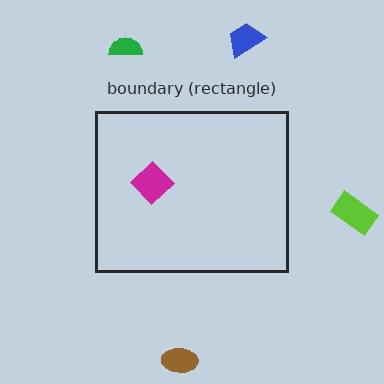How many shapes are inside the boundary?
1 inside, 4 outside.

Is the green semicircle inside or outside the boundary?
Outside.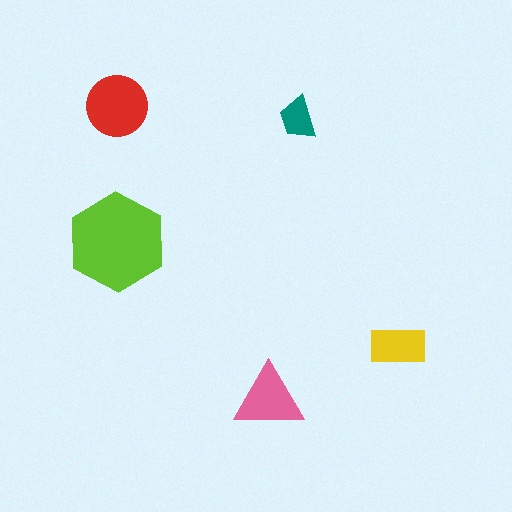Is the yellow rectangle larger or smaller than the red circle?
Smaller.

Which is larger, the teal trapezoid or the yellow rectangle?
The yellow rectangle.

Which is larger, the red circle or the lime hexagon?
The lime hexagon.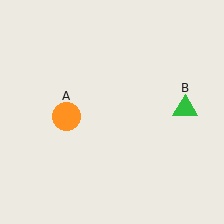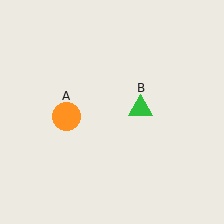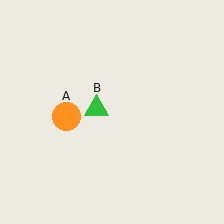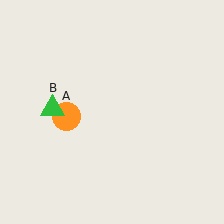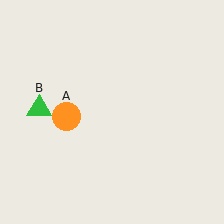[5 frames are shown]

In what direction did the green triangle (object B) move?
The green triangle (object B) moved left.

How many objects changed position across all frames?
1 object changed position: green triangle (object B).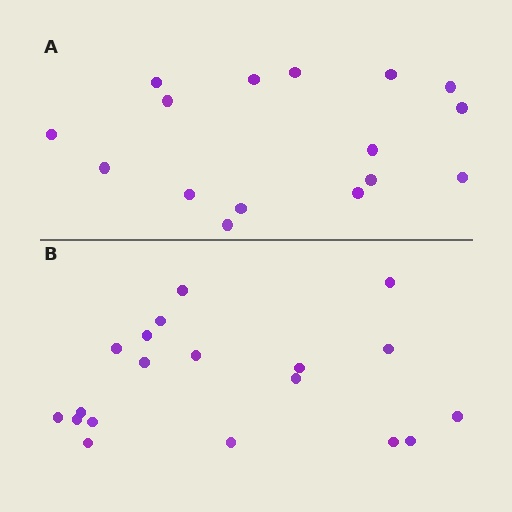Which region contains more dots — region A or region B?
Region B (the bottom region) has more dots.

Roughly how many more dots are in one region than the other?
Region B has just a few more — roughly 2 or 3 more dots than region A.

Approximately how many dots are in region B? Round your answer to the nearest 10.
About 20 dots. (The exact count is 19, which rounds to 20.)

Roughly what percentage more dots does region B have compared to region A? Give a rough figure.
About 20% more.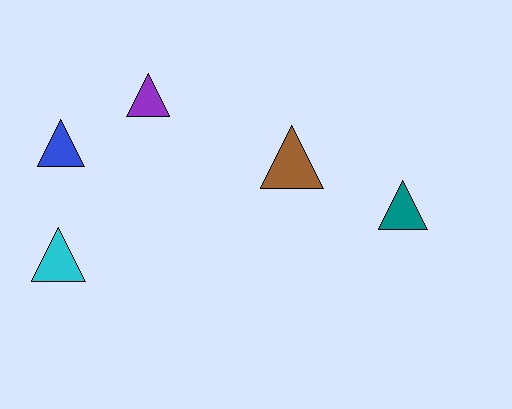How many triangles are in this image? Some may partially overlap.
There are 5 triangles.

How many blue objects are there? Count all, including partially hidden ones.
There is 1 blue object.